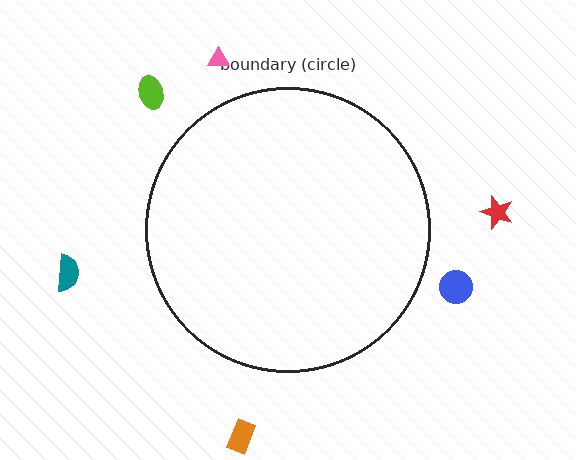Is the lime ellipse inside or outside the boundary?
Outside.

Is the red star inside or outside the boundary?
Outside.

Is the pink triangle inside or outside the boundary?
Outside.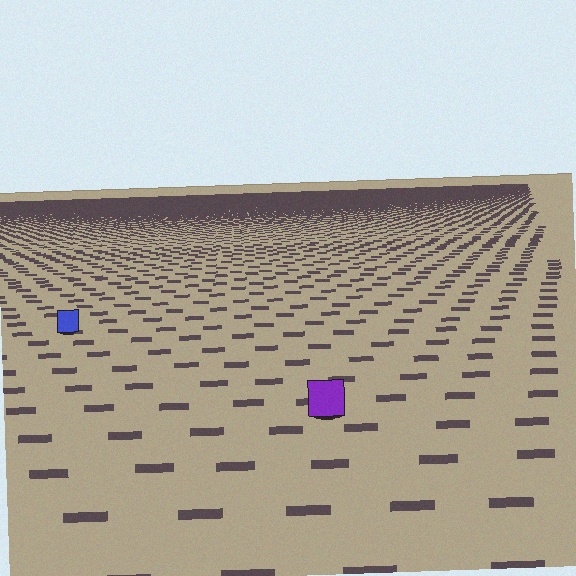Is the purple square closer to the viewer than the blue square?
Yes. The purple square is closer — you can tell from the texture gradient: the ground texture is coarser near it.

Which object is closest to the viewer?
The purple square is closest. The texture marks near it are larger and more spread out.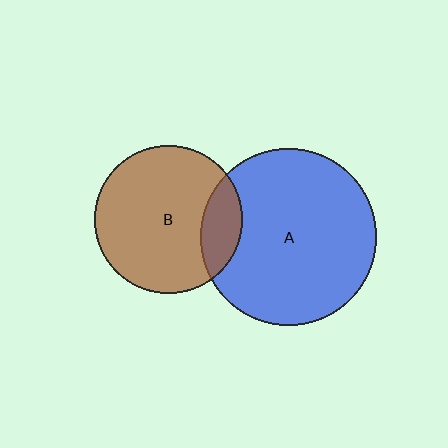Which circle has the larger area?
Circle A (blue).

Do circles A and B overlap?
Yes.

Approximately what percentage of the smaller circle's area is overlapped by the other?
Approximately 15%.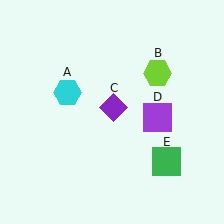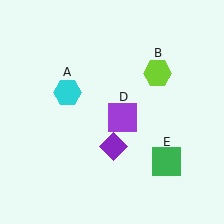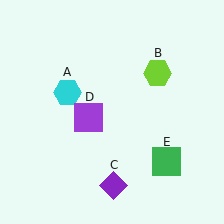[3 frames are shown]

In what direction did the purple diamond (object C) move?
The purple diamond (object C) moved down.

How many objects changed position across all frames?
2 objects changed position: purple diamond (object C), purple square (object D).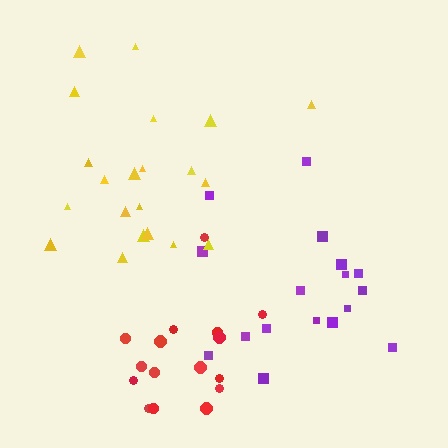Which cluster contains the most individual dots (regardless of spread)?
Yellow (22).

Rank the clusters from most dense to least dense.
red, purple, yellow.